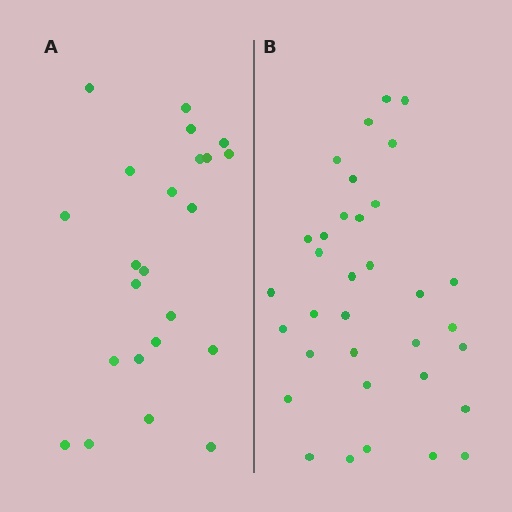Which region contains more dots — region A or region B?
Region B (the right region) has more dots.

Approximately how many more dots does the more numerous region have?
Region B has roughly 12 or so more dots than region A.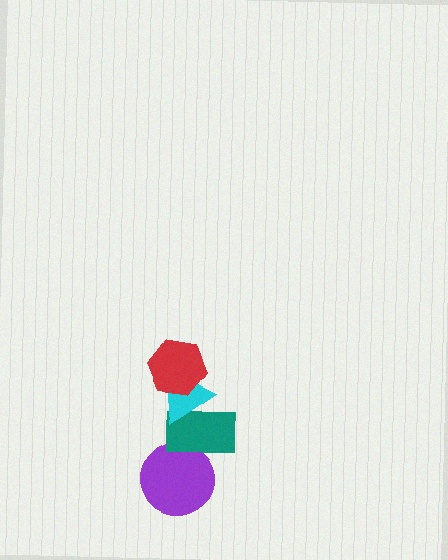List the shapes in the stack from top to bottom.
From top to bottom: the red hexagon, the cyan triangle, the teal rectangle, the purple circle.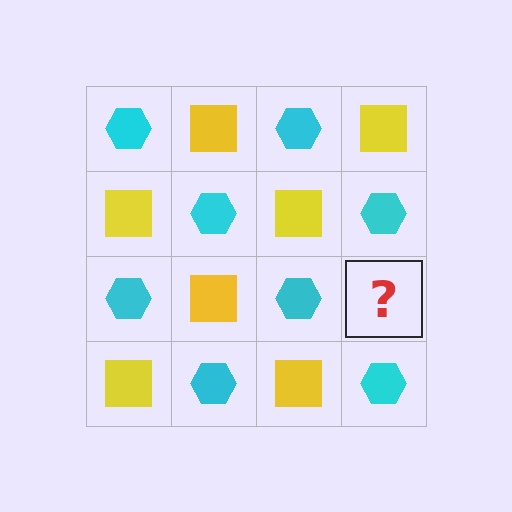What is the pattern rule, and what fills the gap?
The rule is that it alternates cyan hexagon and yellow square in a checkerboard pattern. The gap should be filled with a yellow square.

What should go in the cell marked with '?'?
The missing cell should contain a yellow square.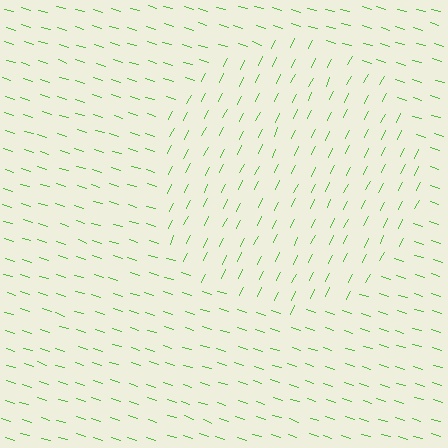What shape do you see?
I see a circle.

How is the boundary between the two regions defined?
The boundary is defined purely by a change in line orientation (approximately 81 degrees difference). All lines are the same color and thickness.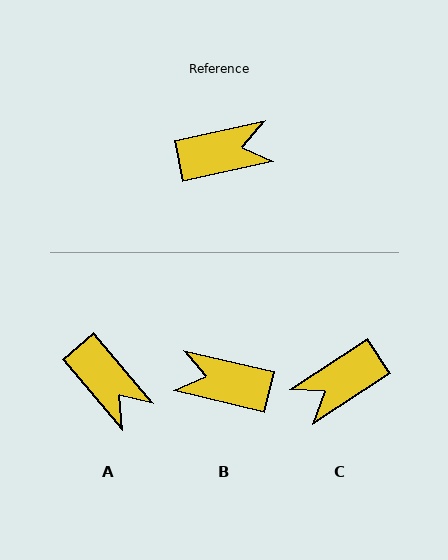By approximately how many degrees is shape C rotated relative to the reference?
Approximately 159 degrees clockwise.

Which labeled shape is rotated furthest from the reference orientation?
C, about 159 degrees away.